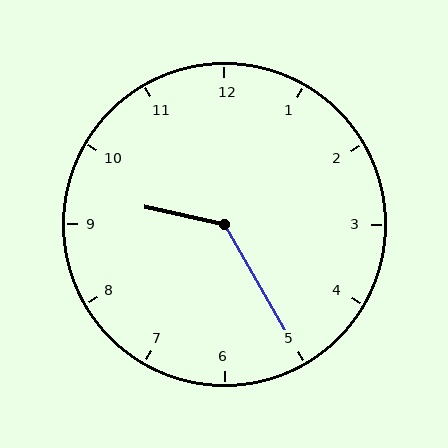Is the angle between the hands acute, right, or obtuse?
It is obtuse.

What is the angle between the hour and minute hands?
Approximately 132 degrees.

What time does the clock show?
9:25.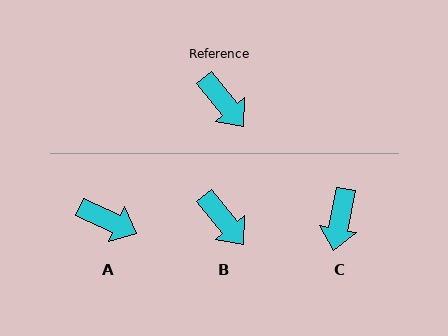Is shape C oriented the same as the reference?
No, it is off by about 50 degrees.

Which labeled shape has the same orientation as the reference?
B.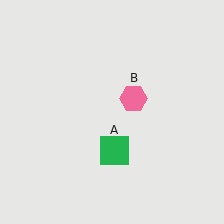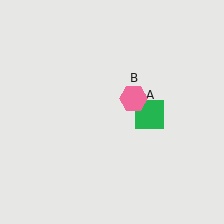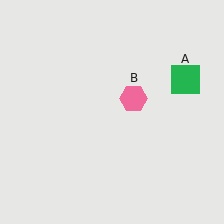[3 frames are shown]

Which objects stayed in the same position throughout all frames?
Pink hexagon (object B) remained stationary.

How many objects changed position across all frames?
1 object changed position: green square (object A).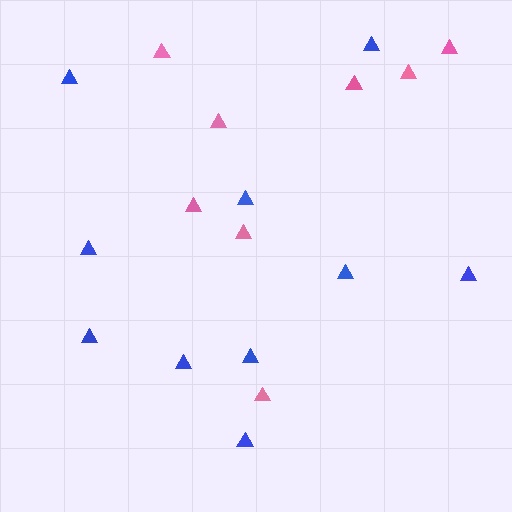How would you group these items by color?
There are 2 groups: one group of pink triangles (8) and one group of blue triangles (10).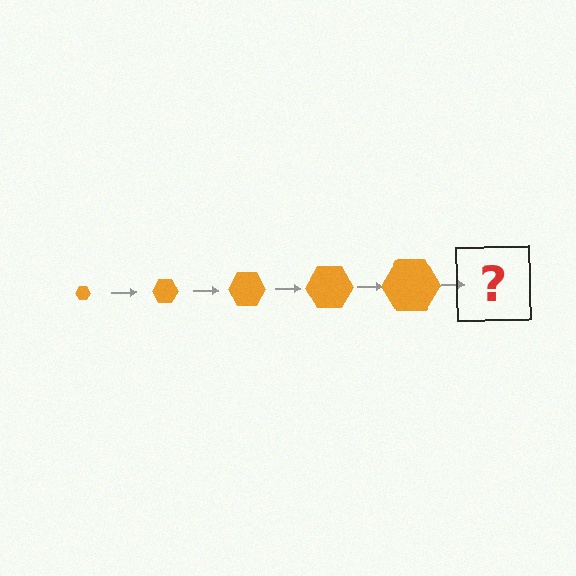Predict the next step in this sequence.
The next step is an orange hexagon, larger than the previous one.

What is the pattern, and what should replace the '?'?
The pattern is that the hexagon gets progressively larger each step. The '?' should be an orange hexagon, larger than the previous one.